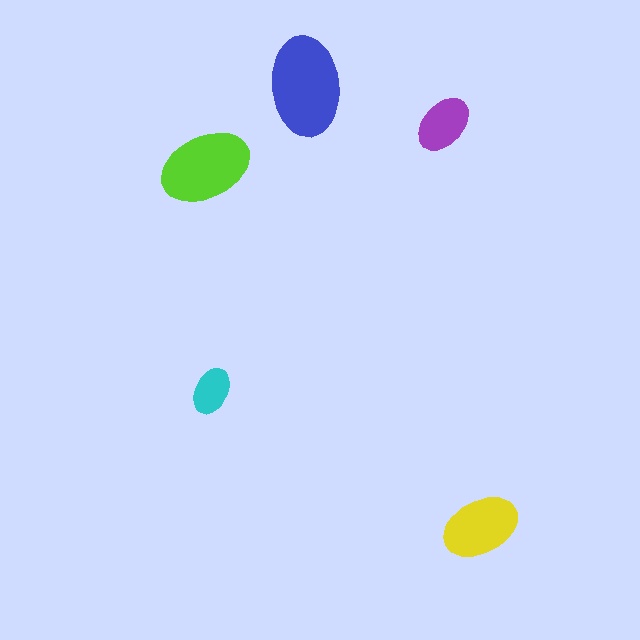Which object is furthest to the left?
The lime ellipse is leftmost.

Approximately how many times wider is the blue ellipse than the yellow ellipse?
About 1.5 times wider.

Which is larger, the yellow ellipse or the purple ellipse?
The yellow one.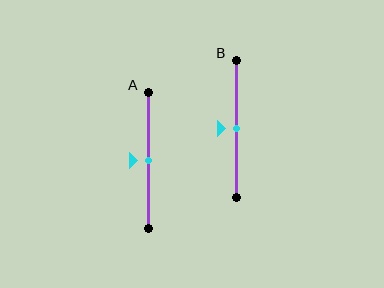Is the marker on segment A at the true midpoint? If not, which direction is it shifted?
Yes, the marker on segment A is at the true midpoint.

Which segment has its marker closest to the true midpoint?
Segment A has its marker closest to the true midpoint.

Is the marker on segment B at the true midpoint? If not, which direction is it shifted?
Yes, the marker on segment B is at the true midpoint.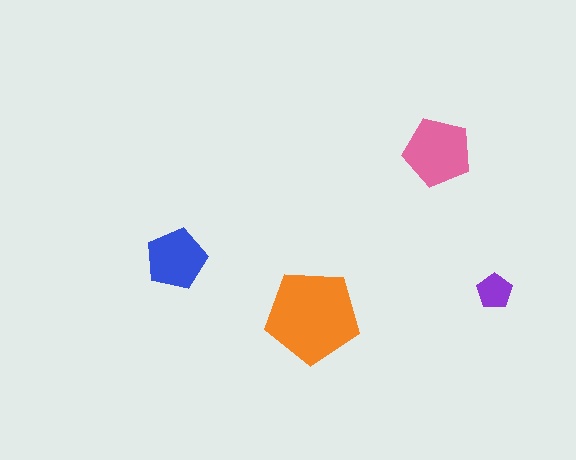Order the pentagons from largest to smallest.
the orange one, the pink one, the blue one, the purple one.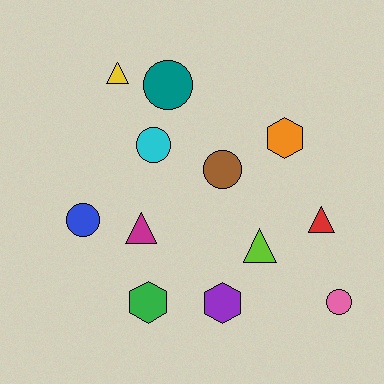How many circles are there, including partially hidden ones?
There are 5 circles.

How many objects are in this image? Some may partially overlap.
There are 12 objects.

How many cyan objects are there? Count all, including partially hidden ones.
There is 1 cyan object.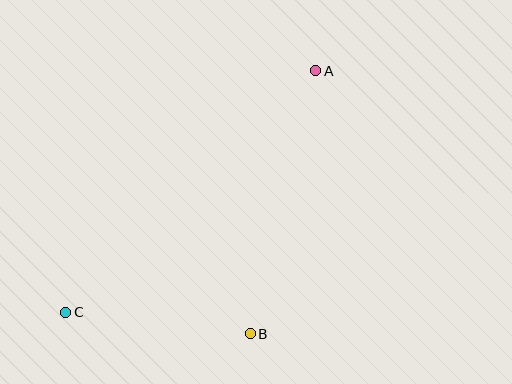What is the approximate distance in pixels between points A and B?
The distance between A and B is approximately 271 pixels.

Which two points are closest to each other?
Points B and C are closest to each other.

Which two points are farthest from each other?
Points A and C are farthest from each other.